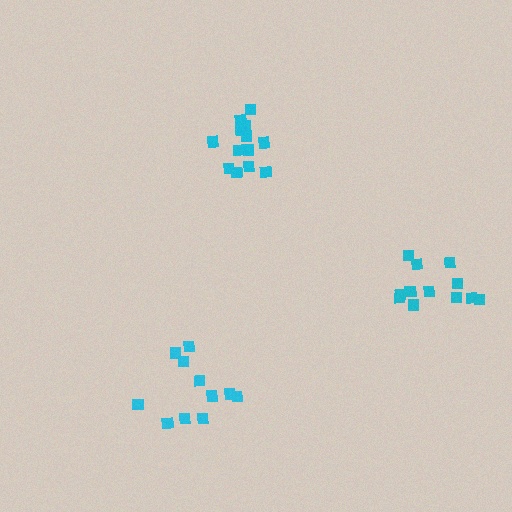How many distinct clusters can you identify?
There are 3 distinct clusters.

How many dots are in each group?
Group 1: 12 dots, Group 2: 14 dots, Group 3: 11 dots (37 total).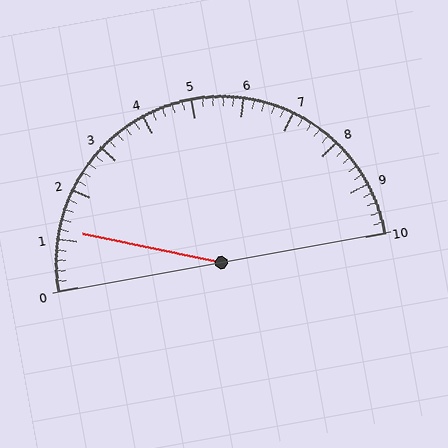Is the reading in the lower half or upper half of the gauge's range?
The reading is in the lower half of the range (0 to 10).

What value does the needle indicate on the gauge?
The needle indicates approximately 1.2.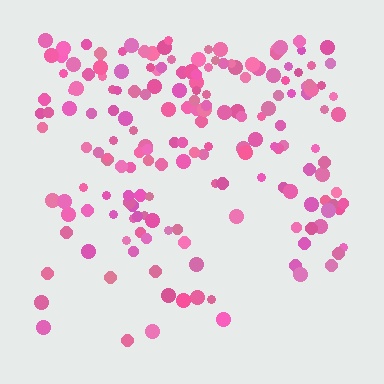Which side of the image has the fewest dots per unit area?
The bottom.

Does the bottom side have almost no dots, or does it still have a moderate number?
Still a moderate number, just noticeably fewer than the top.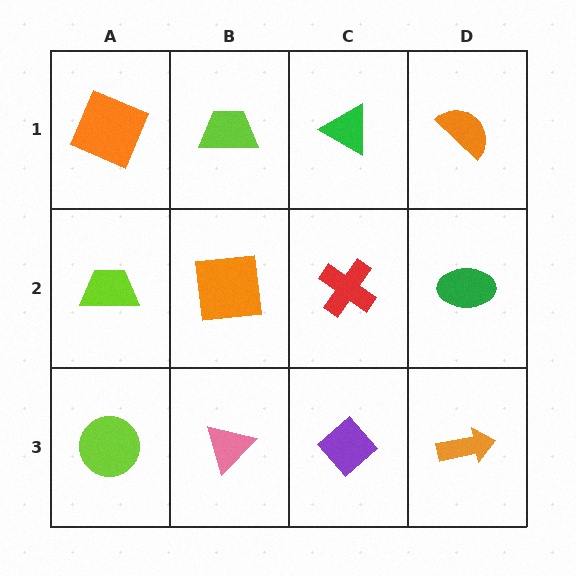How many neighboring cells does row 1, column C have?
3.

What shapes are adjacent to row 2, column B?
A lime trapezoid (row 1, column B), a pink triangle (row 3, column B), a lime trapezoid (row 2, column A), a red cross (row 2, column C).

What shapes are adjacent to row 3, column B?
An orange square (row 2, column B), a lime circle (row 3, column A), a purple diamond (row 3, column C).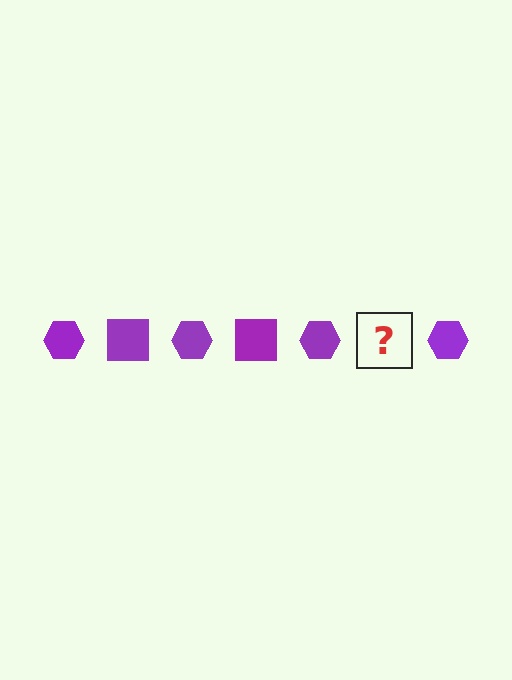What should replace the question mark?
The question mark should be replaced with a purple square.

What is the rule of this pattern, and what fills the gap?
The rule is that the pattern cycles through hexagon, square shapes in purple. The gap should be filled with a purple square.